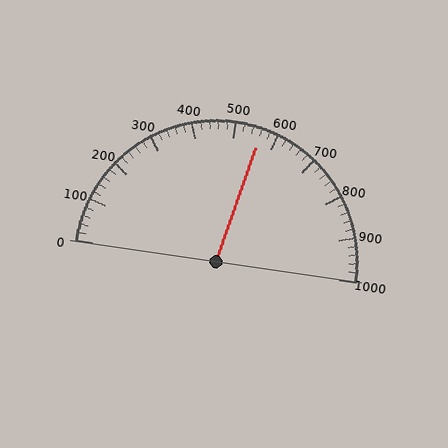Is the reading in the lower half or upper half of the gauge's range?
The reading is in the upper half of the range (0 to 1000).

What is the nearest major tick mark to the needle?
The nearest major tick mark is 600.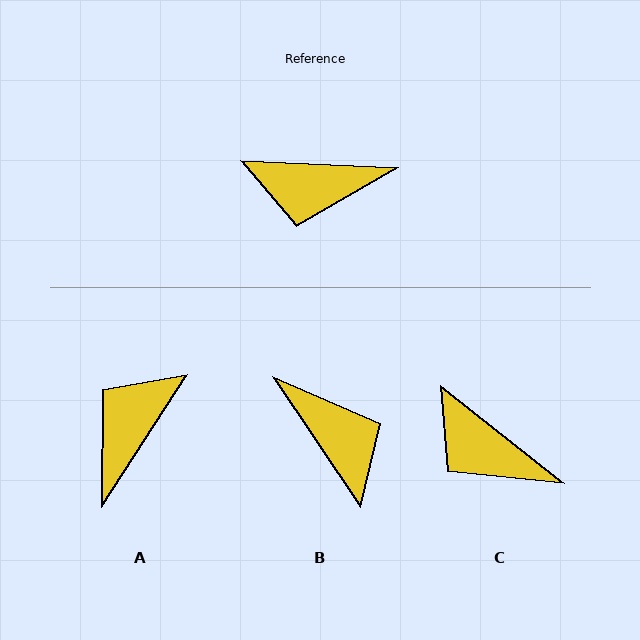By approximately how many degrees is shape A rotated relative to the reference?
Approximately 121 degrees clockwise.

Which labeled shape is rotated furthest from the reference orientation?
B, about 126 degrees away.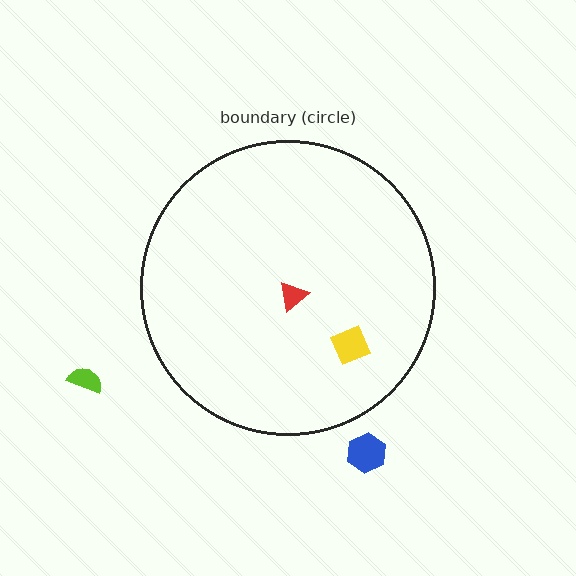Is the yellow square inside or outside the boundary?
Inside.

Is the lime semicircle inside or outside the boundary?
Outside.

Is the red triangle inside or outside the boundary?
Inside.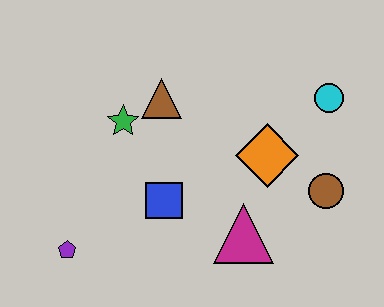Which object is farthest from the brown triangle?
The brown circle is farthest from the brown triangle.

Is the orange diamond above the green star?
No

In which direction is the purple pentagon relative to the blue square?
The purple pentagon is to the left of the blue square.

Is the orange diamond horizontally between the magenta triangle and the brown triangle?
No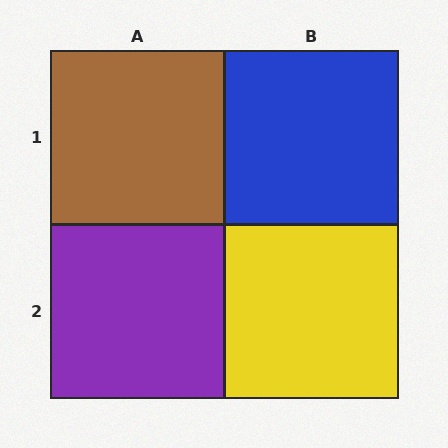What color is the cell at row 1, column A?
Brown.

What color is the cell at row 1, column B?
Blue.